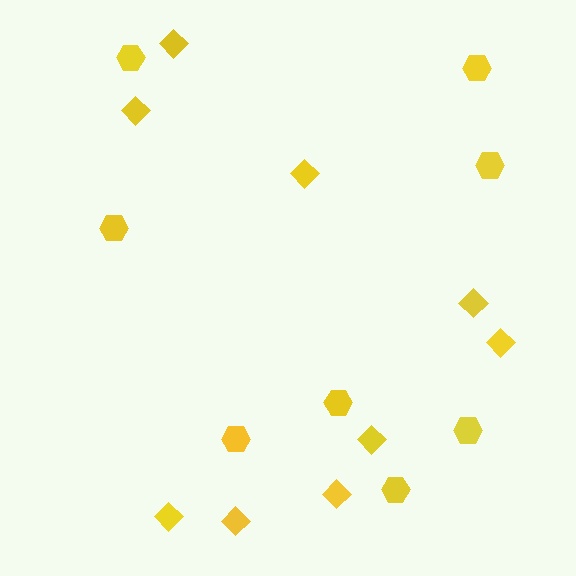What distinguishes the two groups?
There are 2 groups: one group of diamonds (9) and one group of hexagons (8).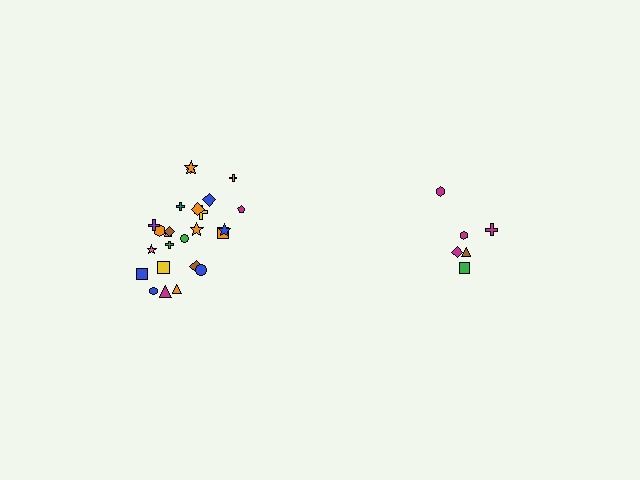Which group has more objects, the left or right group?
The left group.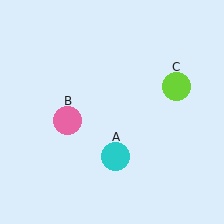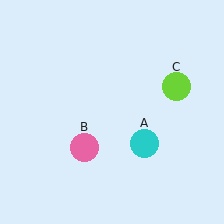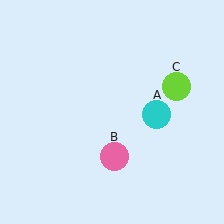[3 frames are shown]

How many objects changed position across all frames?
2 objects changed position: cyan circle (object A), pink circle (object B).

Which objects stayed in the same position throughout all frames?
Lime circle (object C) remained stationary.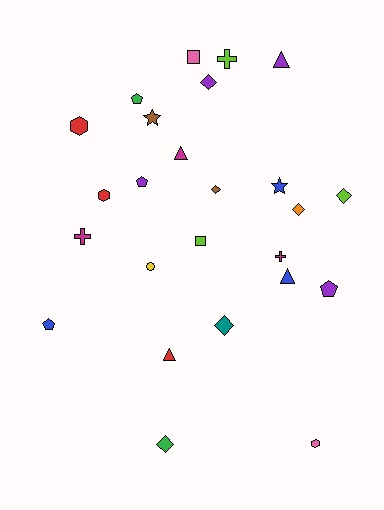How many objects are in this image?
There are 25 objects.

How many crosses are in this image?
There are 3 crosses.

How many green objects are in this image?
There are 2 green objects.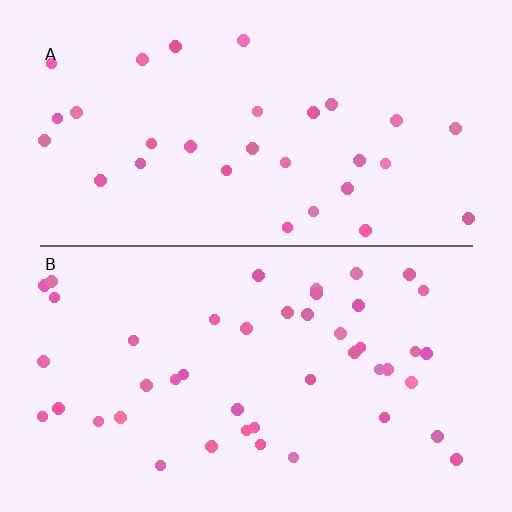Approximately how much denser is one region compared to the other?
Approximately 1.5× — region B over region A.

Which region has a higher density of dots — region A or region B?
B (the bottom).